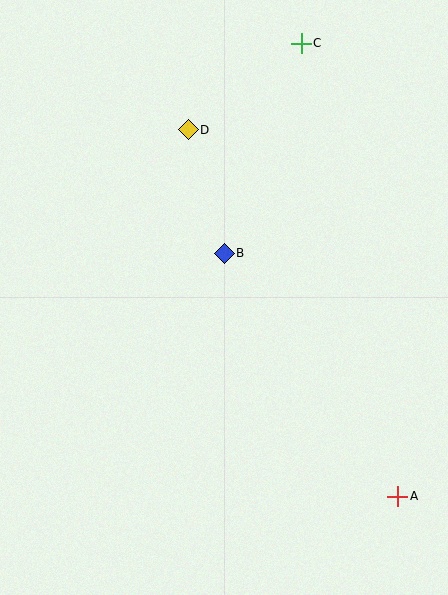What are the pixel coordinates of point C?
Point C is at (301, 43).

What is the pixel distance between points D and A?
The distance between D and A is 422 pixels.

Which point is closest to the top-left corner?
Point D is closest to the top-left corner.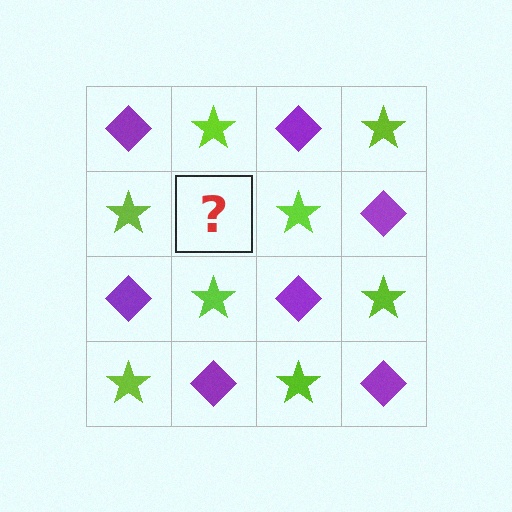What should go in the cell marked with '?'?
The missing cell should contain a purple diamond.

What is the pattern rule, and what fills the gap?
The rule is that it alternates purple diamond and lime star in a checkerboard pattern. The gap should be filled with a purple diamond.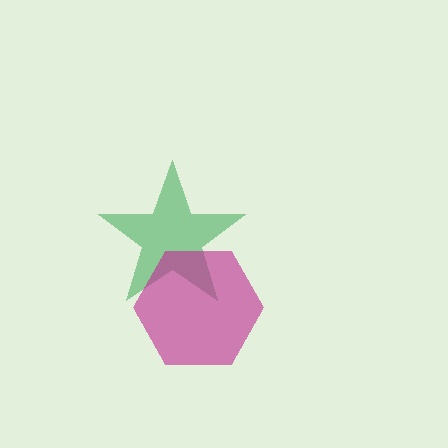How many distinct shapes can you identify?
There are 2 distinct shapes: a green star, a magenta hexagon.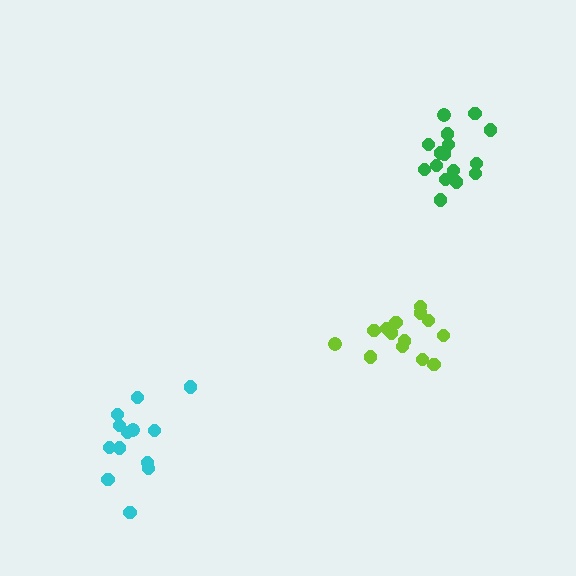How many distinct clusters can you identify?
There are 3 distinct clusters.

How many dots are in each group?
Group 1: 14 dots, Group 2: 16 dots, Group 3: 13 dots (43 total).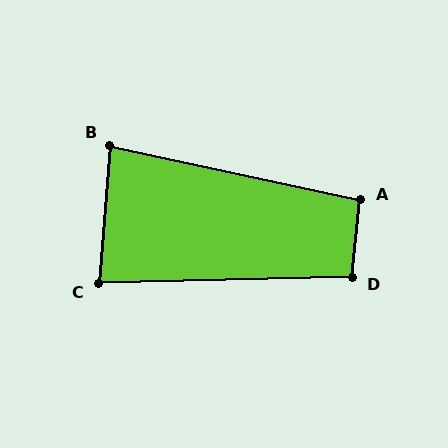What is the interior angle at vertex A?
Approximately 96 degrees (obtuse).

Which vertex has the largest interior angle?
D, at approximately 98 degrees.